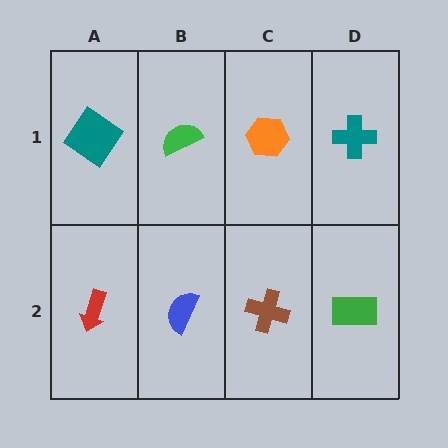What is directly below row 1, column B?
A blue semicircle.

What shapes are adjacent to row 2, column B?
A green semicircle (row 1, column B), a red arrow (row 2, column A), a brown cross (row 2, column C).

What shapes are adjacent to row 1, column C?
A brown cross (row 2, column C), a green semicircle (row 1, column B), a teal cross (row 1, column D).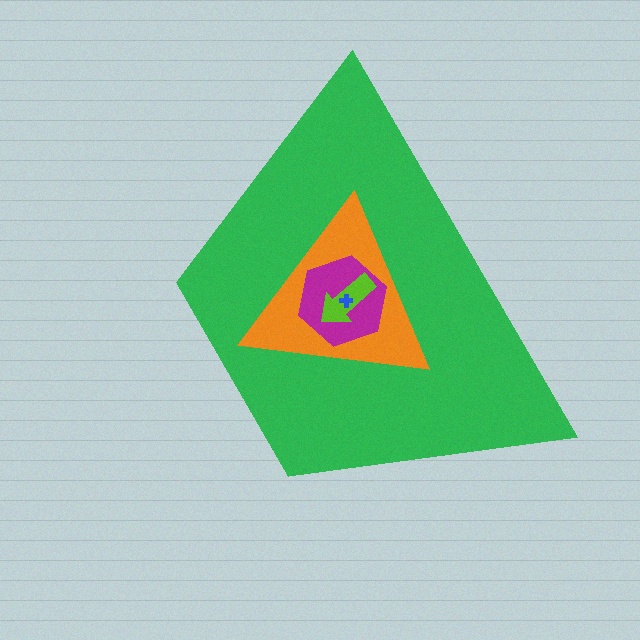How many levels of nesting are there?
5.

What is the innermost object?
The blue cross.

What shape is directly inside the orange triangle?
The magenta hexagon.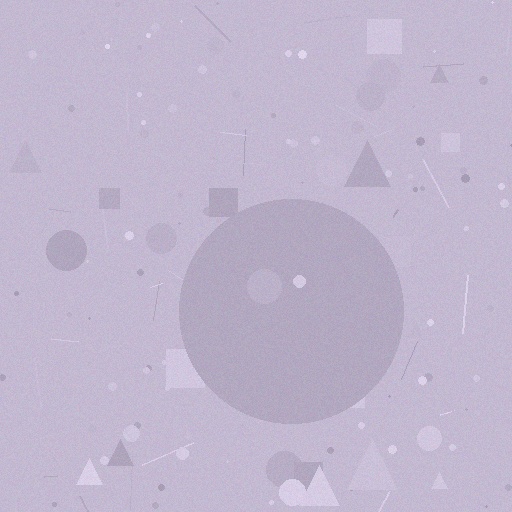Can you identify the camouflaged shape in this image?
The camouflaged shape is a circle.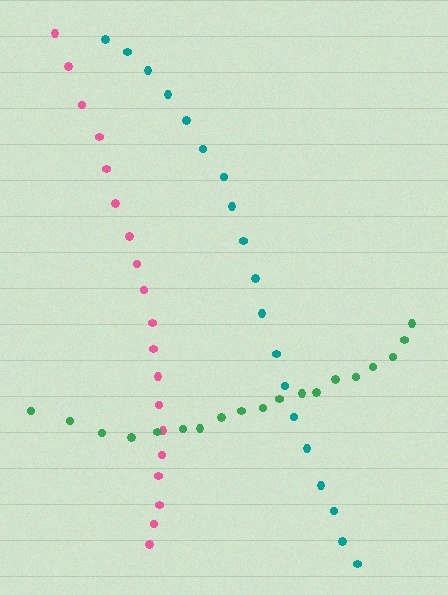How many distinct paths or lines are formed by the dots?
There are 3 distinct paths.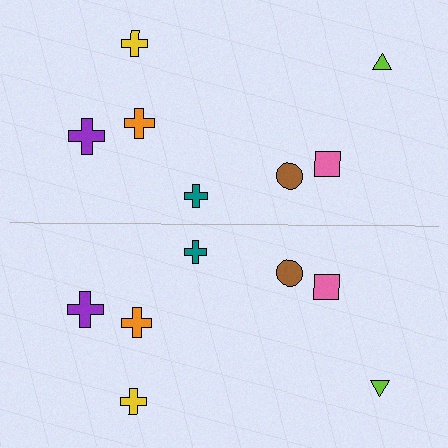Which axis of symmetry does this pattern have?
The pattern has a horizontal axis of symmetry running through the center of the image.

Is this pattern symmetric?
Yes, this pattern has bilateral (reflection) symmetry.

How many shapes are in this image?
There are 14 shapes in this image.